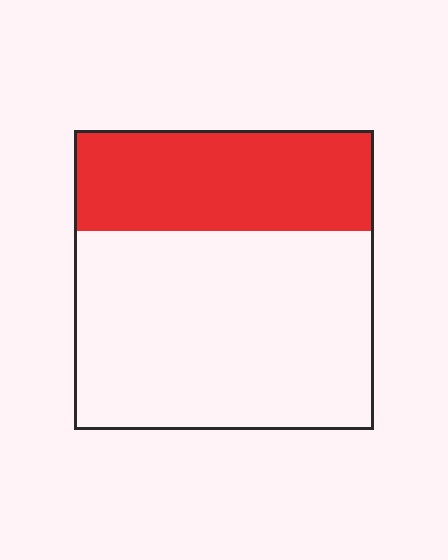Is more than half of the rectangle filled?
No.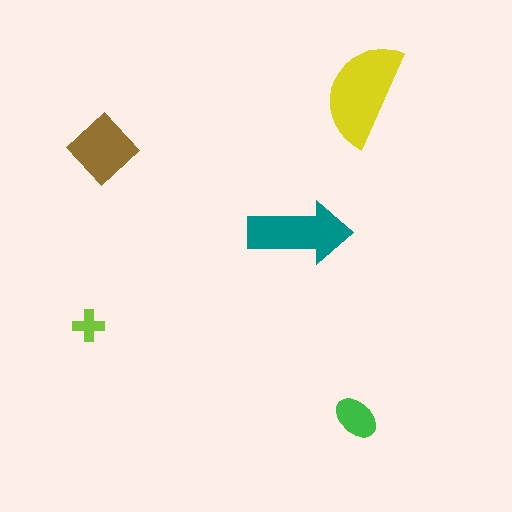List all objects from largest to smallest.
The yellow semicircle, the teal arrow, the brown diamond, the green ellipse, the lime cross.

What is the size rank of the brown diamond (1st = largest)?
3rd.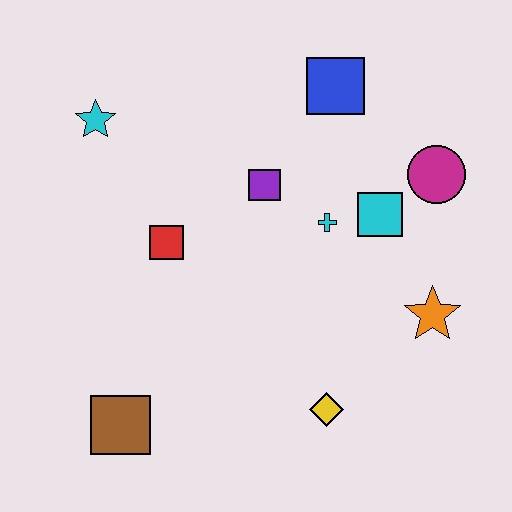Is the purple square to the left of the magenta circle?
Yes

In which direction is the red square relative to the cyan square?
The red square is to the left of the cyan square.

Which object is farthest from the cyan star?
The orange star is farthest from the cyan star.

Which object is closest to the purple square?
The cyan cross is closest to the purple square.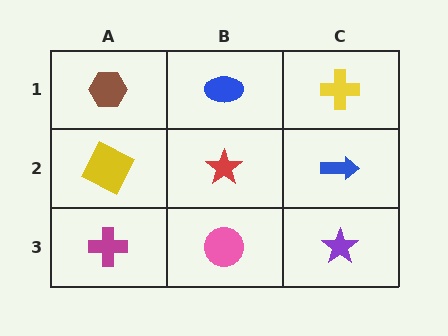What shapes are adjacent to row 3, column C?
A blue arrow (row 2, column C), a pink circle (row 3, column B).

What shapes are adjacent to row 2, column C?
A yellow cross (row 1, column C), a purple star (row 3, column C), a red star (row 2, column B).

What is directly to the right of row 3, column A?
A pink circle.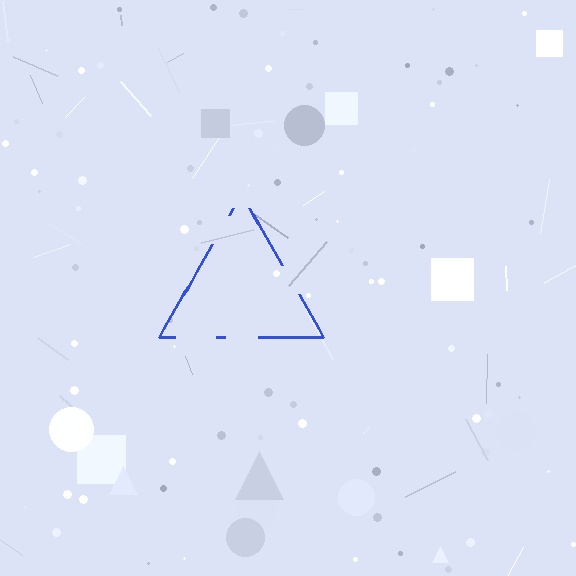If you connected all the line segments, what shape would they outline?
They would outline a triangle.